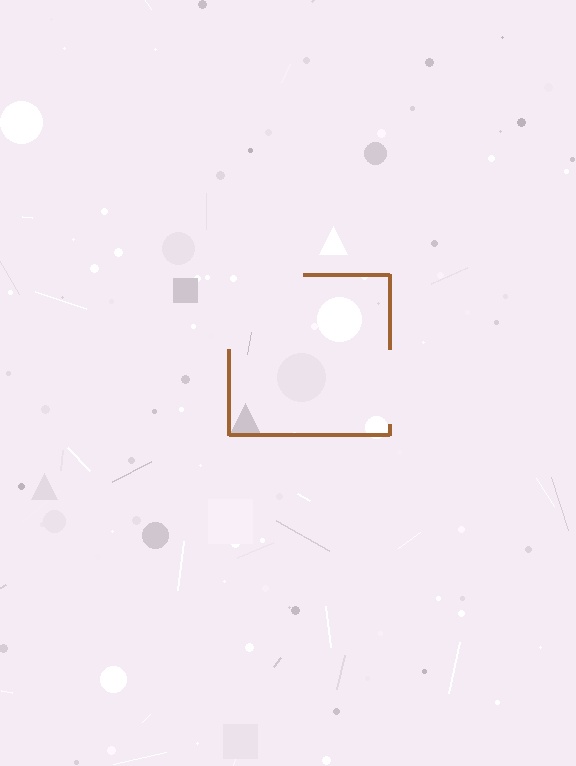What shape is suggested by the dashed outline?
The dashed outline suggests a square.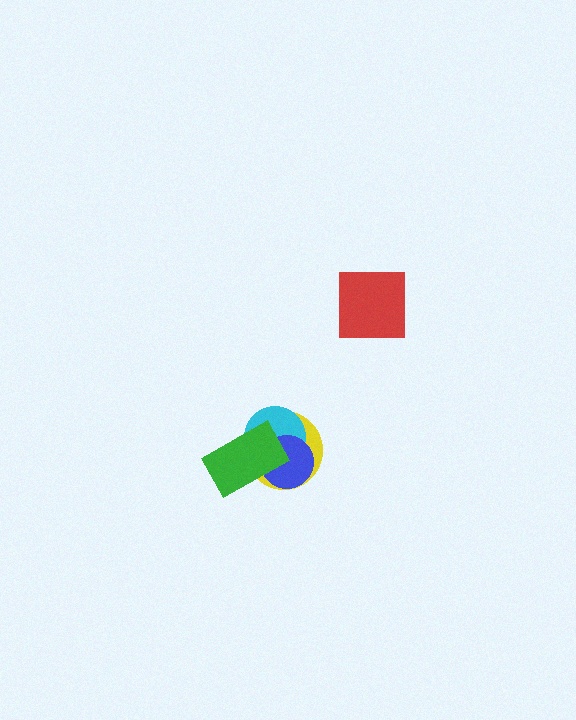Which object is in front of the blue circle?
The green rectangle is in front of the blue circle.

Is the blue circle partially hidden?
Yes, it is partially covered by another shape.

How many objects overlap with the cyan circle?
3 objects overlap with the cyan circle.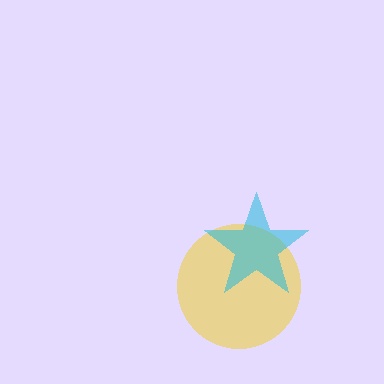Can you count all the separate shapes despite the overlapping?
Yes, there are 2 separate shapes.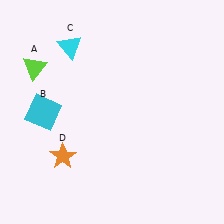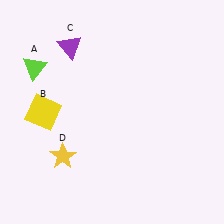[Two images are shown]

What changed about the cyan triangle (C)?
In Image 1, C is cyan. In Image 2, it changed to purple.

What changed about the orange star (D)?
In Image 1, D is orange. In Image 2, it changed to yellow.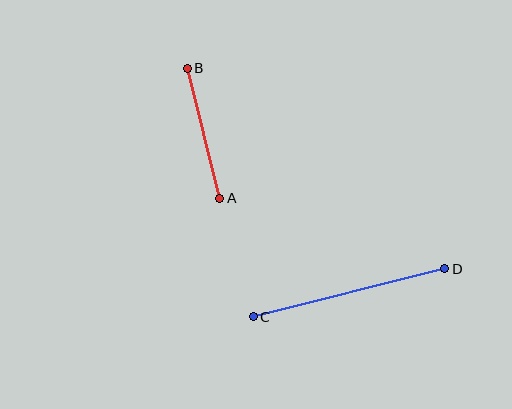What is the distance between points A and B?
The distance is approximately 134 pixels.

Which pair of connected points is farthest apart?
Points C and D are farthest apart.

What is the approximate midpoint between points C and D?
The midpoint is at approximately (349, 293) pixels.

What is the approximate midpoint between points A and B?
The midpoint is at approximately (204, 133) pixels.